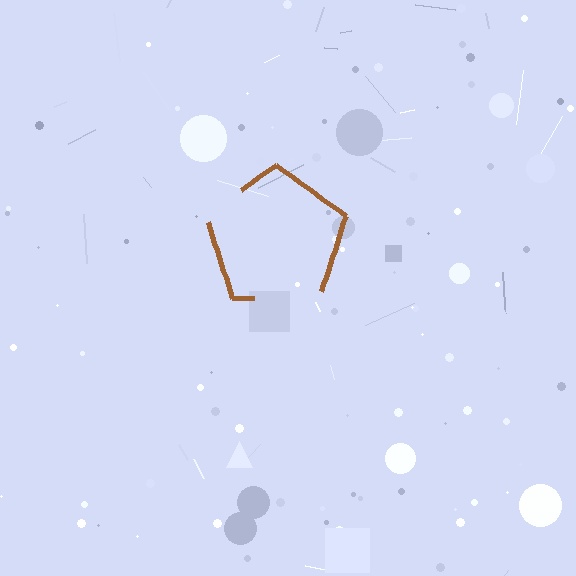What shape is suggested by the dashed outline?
The dashed outline suggests a pentagon.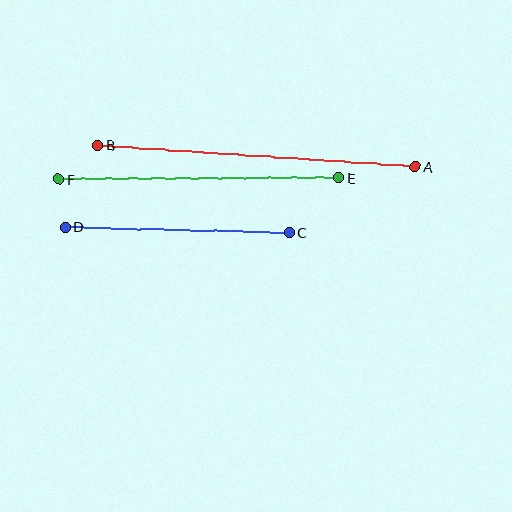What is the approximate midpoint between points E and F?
The midpoint is at approximately (199, 179) pixels.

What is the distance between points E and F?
The distance is approximately 280 pixels.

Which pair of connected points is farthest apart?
Points A and B are farthest apart.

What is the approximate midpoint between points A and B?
The midpoint is at approximately (257, 156) pixels.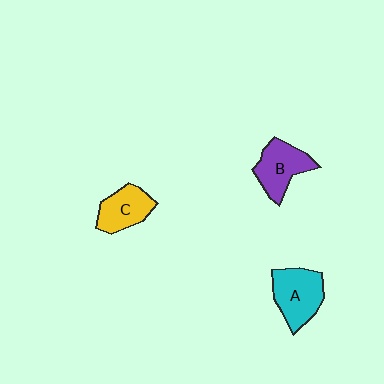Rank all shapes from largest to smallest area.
From largest to smallest: A (cyan), B (purple), C (yellow).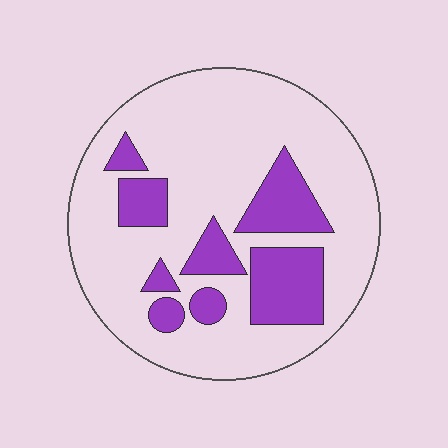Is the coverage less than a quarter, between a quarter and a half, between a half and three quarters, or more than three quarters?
Less than a quarter.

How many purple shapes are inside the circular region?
8.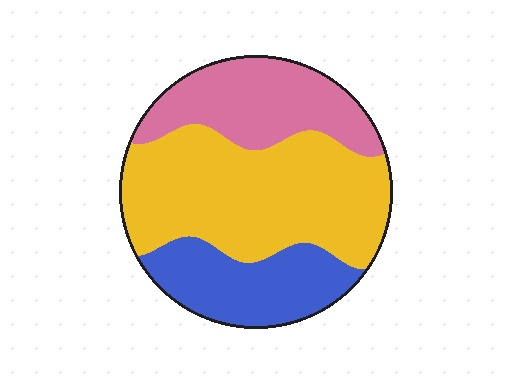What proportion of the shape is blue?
Blue covers roughly 25% of the shape.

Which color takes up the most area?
Yellow, at roughly 50%.